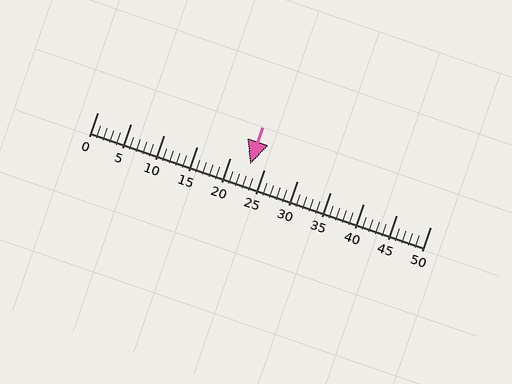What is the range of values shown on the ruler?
The ruler shows values from 0 to 50.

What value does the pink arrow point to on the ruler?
The pink arrow points to approximately 23.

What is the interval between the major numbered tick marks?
The major tick marks are spaced 5 units apart.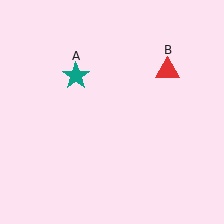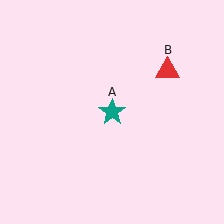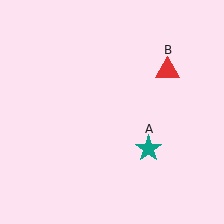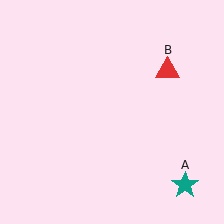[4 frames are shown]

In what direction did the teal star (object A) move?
The teal star (object A) moved down and to the right.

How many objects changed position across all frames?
1 object changed position: teal star (object A).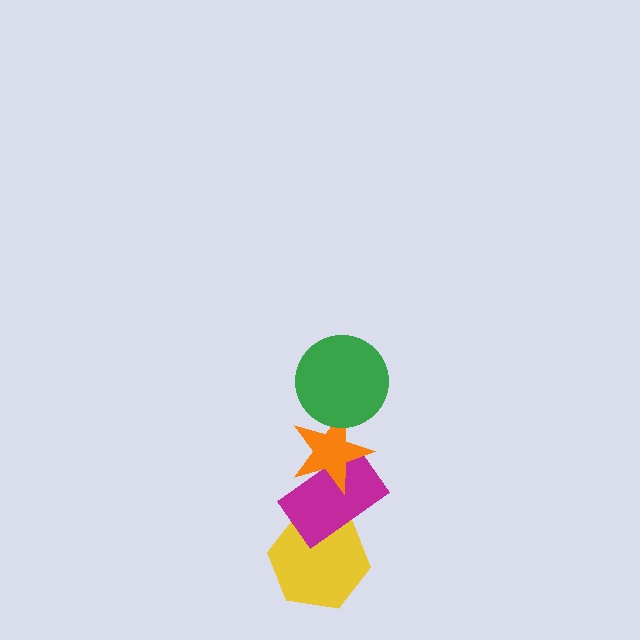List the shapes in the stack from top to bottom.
From top to bottom: the green circle, the orange star, the magenta rectangle, the yellow hexagon.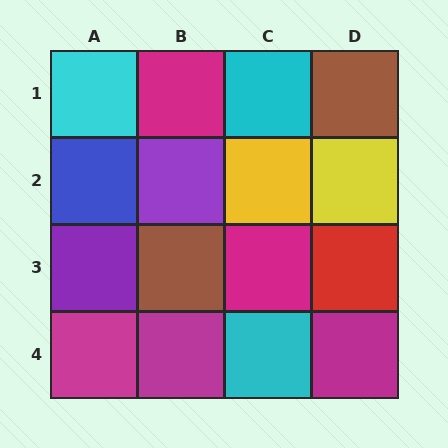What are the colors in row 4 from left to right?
Magenta, magenta, cyan, magenta.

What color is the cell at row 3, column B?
Brown.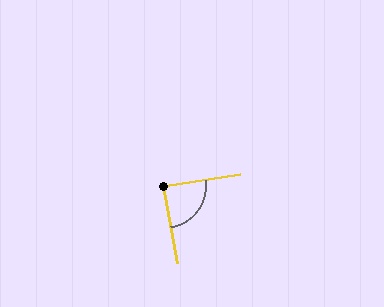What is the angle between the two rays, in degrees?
Approximately 89 degrees.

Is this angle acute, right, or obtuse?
It is approximately a right angle.